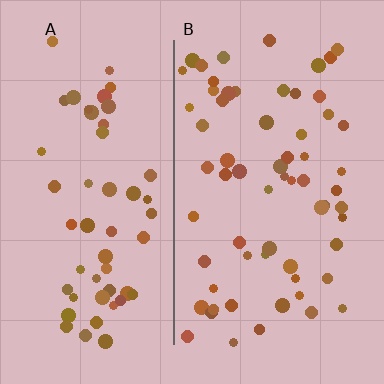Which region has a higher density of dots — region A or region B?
B (the right).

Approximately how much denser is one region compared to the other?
Approximately 1.2× — region B over region A.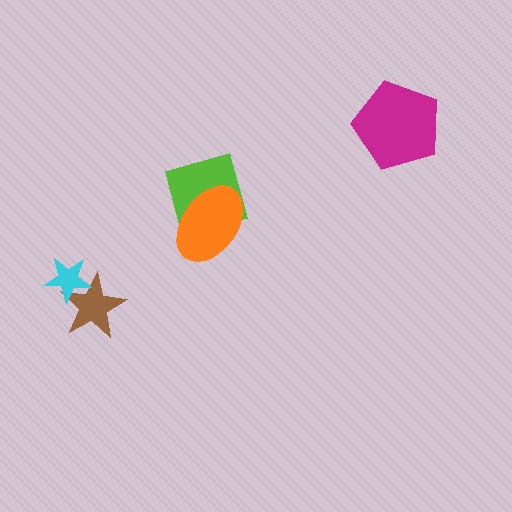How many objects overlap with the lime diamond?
1 object overlaps with the lime diamond.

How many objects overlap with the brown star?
1 object overlaps with the brown star.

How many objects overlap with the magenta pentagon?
0 objects overlap with the magenta pentagon.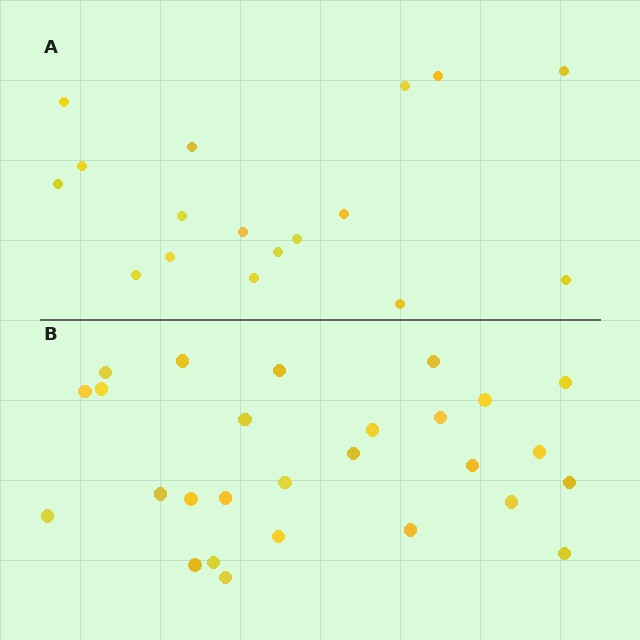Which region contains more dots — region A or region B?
Region B (the bottom region) has more dots.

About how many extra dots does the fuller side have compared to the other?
Region B has roughly 10 or so more dots than region A.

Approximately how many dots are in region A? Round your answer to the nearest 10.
About 20 dots. (The exact count is 17, which rounds to 20.)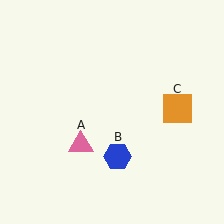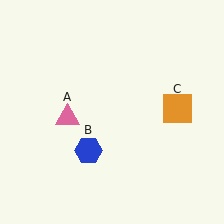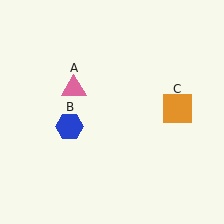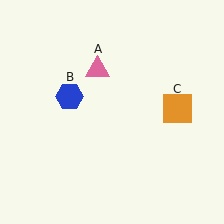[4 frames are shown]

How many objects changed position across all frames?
2 objects changed position: pink triangle (object A), blue hexagon (object B).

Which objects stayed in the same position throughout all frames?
Orange square (object C) remained stationary.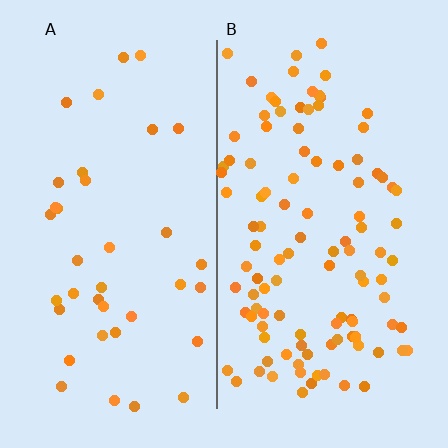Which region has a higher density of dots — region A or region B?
B (the right).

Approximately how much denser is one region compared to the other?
Approximately 2.9× — region B over region A.